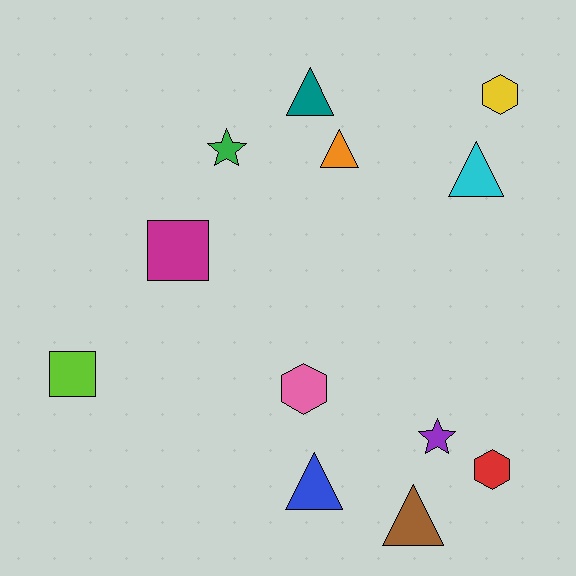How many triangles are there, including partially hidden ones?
There are 5 triangles.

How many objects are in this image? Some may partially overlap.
There are 12 objects.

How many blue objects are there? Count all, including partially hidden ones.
There is 1 blue object.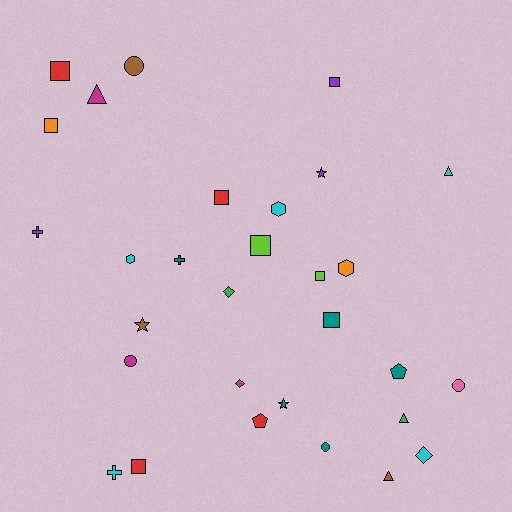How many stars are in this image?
There are 3 stars.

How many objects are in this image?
There are 30 objects.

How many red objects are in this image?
There are 4 red objects.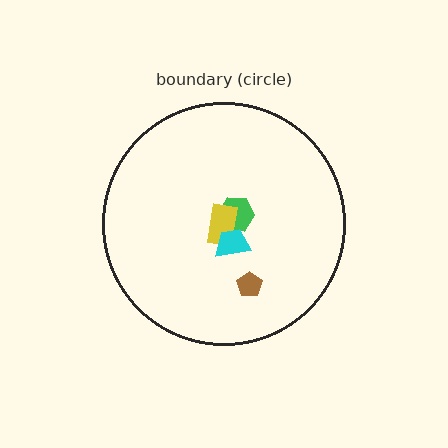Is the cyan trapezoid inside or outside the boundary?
Inside.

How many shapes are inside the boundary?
4 inside, 0 outside.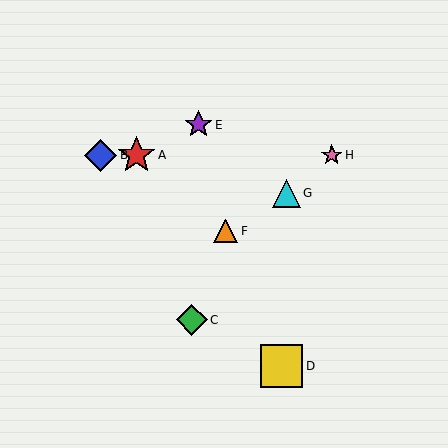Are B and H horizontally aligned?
Yes, both are at y≈155.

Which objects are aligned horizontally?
Objects A, B, H are aligned horizontally.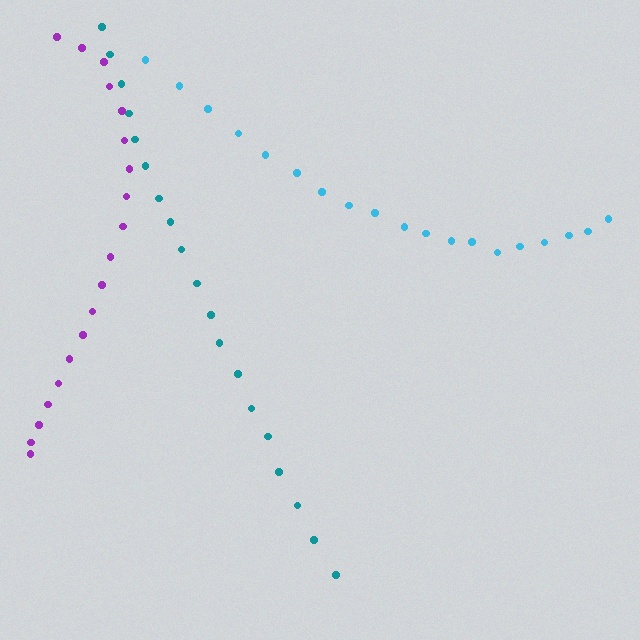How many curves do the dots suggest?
There are 3 distinct paths.